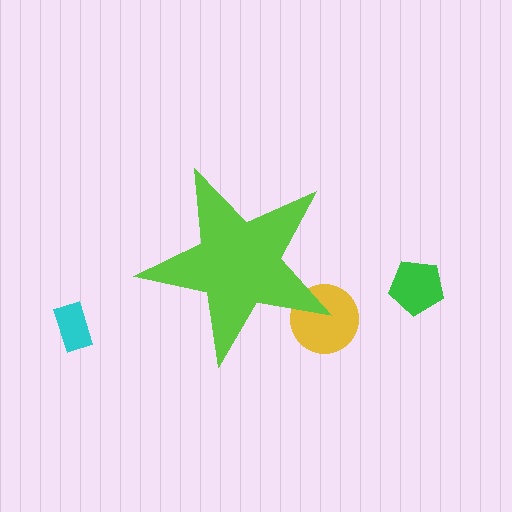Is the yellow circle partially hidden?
Yes, the yellow circle is partially hidden behind the lime star.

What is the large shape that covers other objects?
A lime star.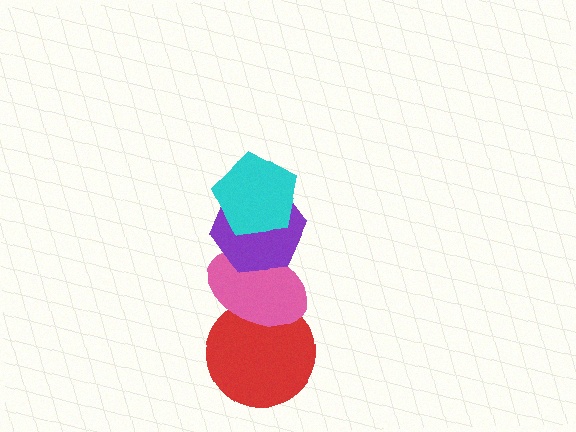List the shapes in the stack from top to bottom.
From top to bottom: the cyan pentagon, the purple hexagon, the pink ellipse, the red circle.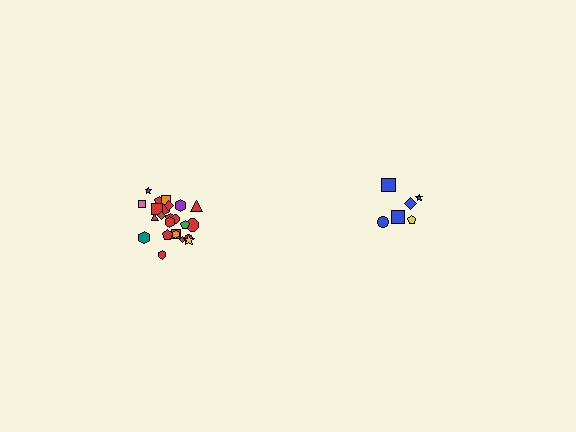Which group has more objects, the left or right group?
The left group.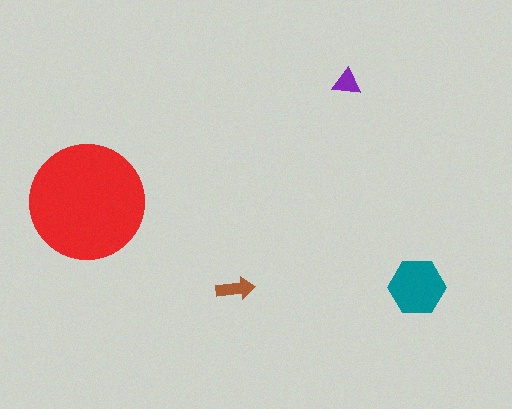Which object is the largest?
The red circle.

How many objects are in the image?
There are 4 objects in the image.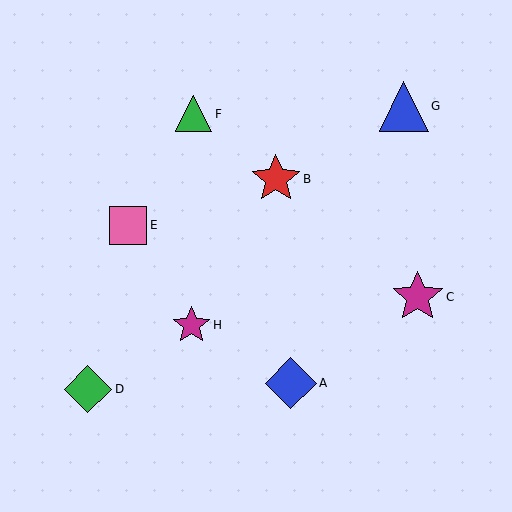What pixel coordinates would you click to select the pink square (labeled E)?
Click at (128, 225) to select the pink square E.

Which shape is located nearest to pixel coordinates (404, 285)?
The magenta star (labeled C) at (418, 297) is nearest to that location.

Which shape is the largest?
The magenta star (labeled C) is the largest.